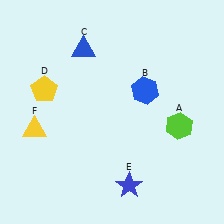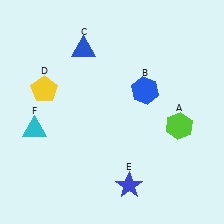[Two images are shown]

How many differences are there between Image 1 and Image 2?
There is 1 difference between the two images.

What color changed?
The triangle (F) changed from yellow in Image 1 to cyan in Image 2.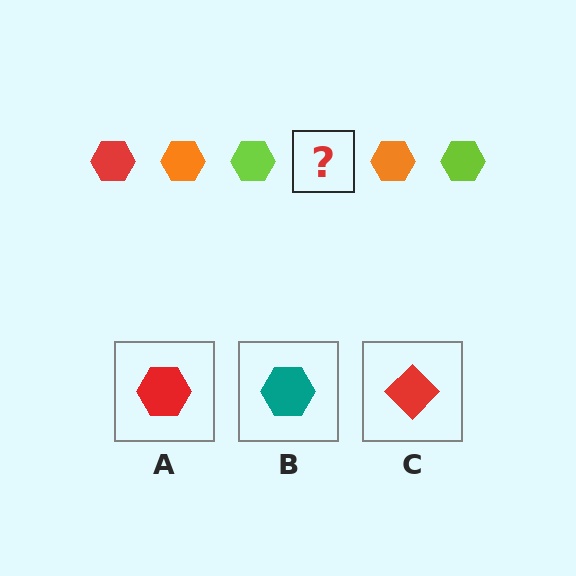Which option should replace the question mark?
Option A.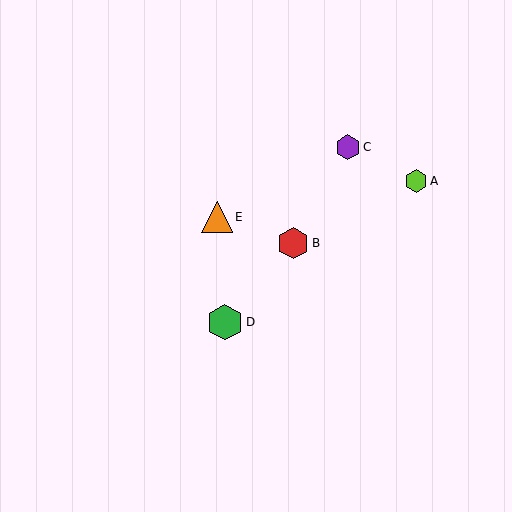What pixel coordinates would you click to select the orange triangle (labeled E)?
Click at (217, 217) to select the orange triangle E.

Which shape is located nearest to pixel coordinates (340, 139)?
The purple hexagon (labeled C) at (348, 147) is nearest to that location.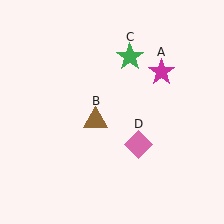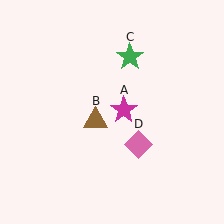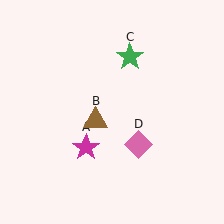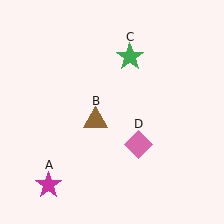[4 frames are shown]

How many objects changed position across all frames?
1 object changed position: magenta star (object A).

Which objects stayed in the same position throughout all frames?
Brown triangle (object B) and green star (object C) and pink diamond (object D) remained stationary.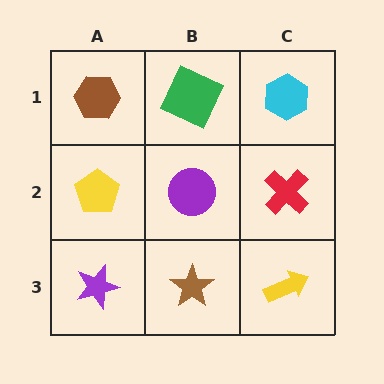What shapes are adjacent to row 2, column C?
A cyan hexagon (row 1, column C), a yellow arrow (row 3, column C), a purple circle (row 2, column B).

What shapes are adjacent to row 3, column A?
A yellow pentagon (row 2, column A), a brown star (row 3, column B).